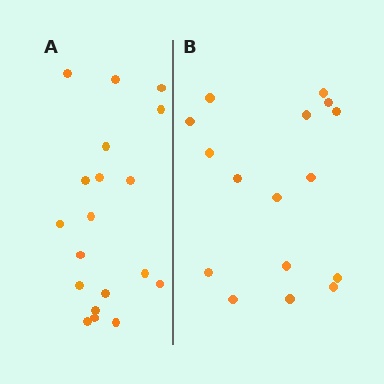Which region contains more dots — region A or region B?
Region A (the left region) has more dots.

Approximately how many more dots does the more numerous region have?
Region A has just a few more — roughly 2 or 3 more dots than region B.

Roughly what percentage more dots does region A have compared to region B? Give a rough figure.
About 20% more.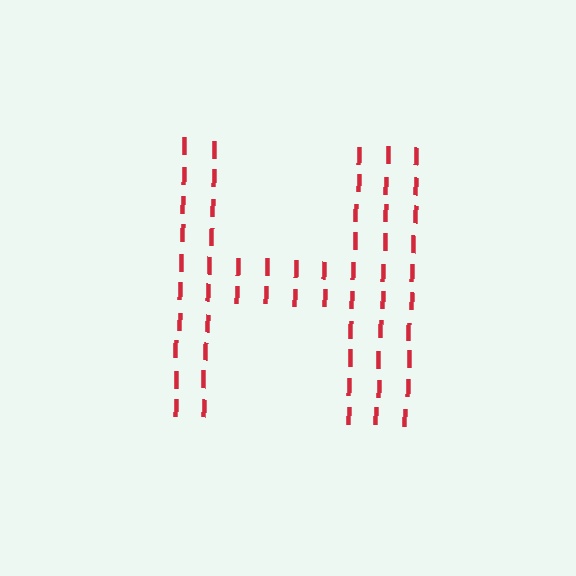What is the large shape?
The large shape is the letter H.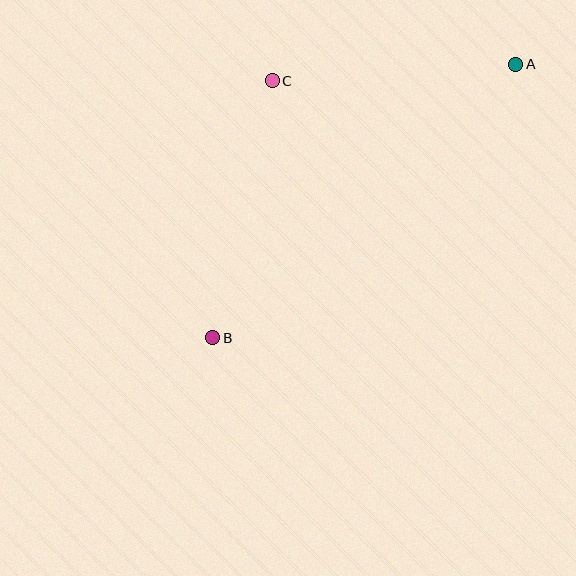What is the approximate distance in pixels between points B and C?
The distance between B and C is approximately 264 pixels.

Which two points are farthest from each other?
Points A and B are farthest from each other.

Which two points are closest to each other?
Points A and C are closest to each other.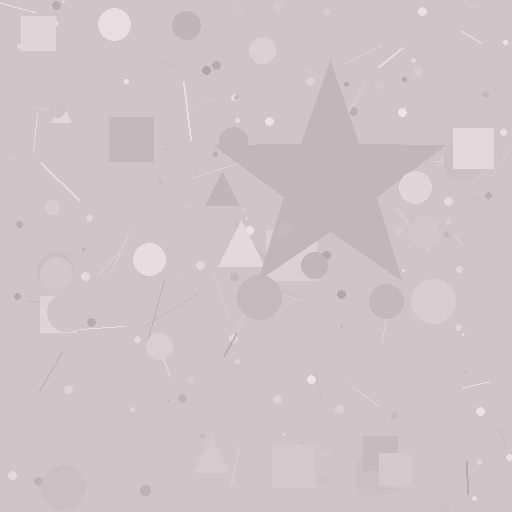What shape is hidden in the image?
A star is hidden in the image.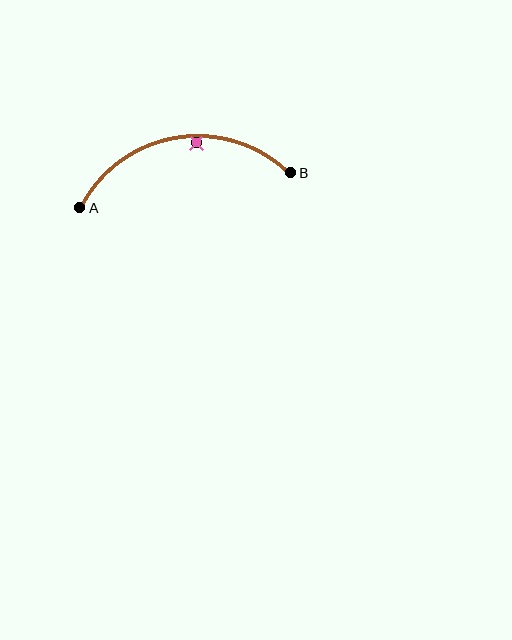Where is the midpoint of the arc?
The arc midpoint is the point on the curve farthest from the straight line joining A and B. It sits above that line.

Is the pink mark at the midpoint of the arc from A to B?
No — the pink mark does not lie on the arc at all. It sits slightly inside the curve.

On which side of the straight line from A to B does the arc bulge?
The arc bulges above the straight line connecting A and B.